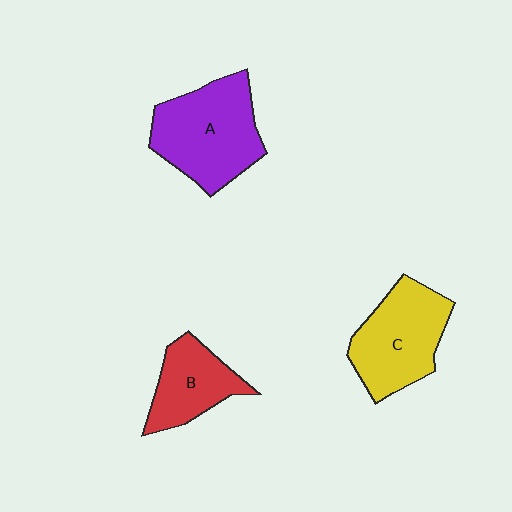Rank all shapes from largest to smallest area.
From largest to smallest: A (purple), C (yellow), B (red).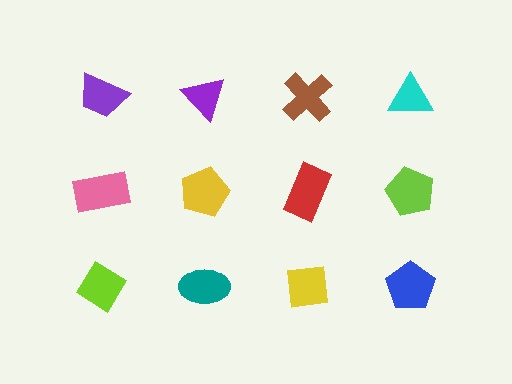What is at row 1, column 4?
A cyan triangle.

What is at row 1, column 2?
A purple triangle.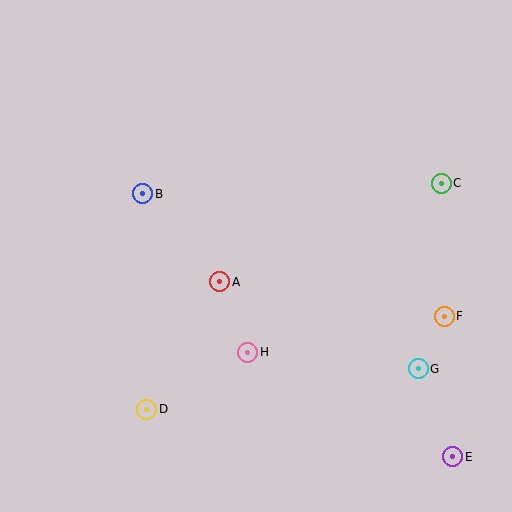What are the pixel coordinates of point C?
Point C is at (441, 183).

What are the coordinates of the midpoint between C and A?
The midpoint between C and A is at (331, 232).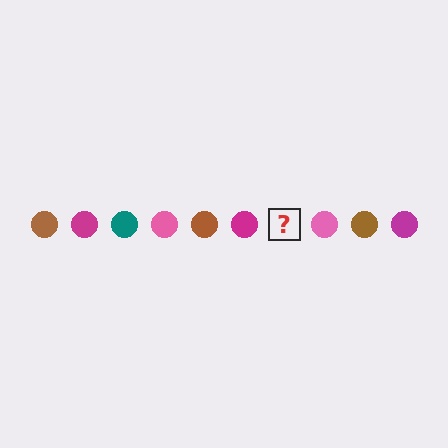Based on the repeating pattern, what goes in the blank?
The blank should be a teal circle.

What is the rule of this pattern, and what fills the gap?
The rule is that the pattern cycles through brown, magenta, teal, pink circles. The gap should be filled with a teal circle.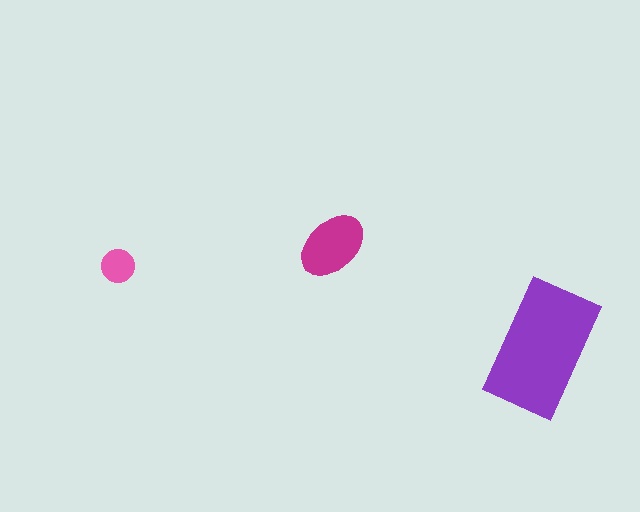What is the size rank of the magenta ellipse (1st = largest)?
2nd.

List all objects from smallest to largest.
The pink circle, the magenta ellipse, the purple rectangle.